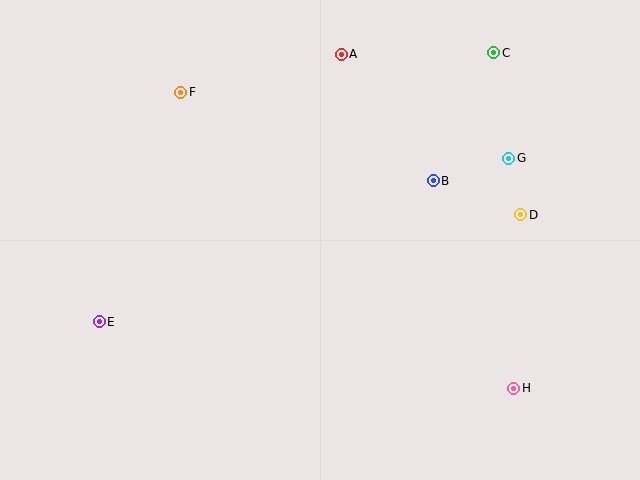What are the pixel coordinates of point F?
Point F is at (181, 92).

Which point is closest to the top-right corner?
Point C is closest to the top-right corner.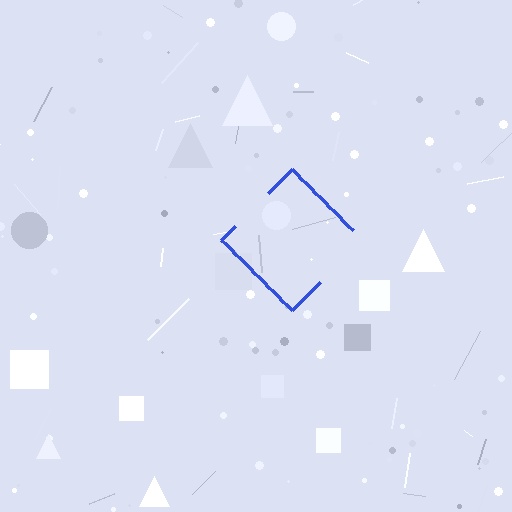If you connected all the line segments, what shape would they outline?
They would outline a diamond.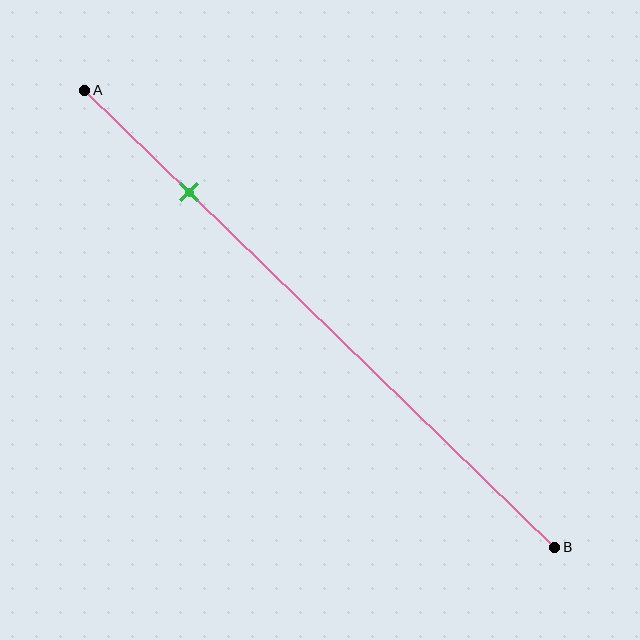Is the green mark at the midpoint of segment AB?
No, the mark is at about 20% from A, not at the 50% midpoint.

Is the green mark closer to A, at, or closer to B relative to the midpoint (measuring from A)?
The green mark is closer to point A than the midpoint of segment AB.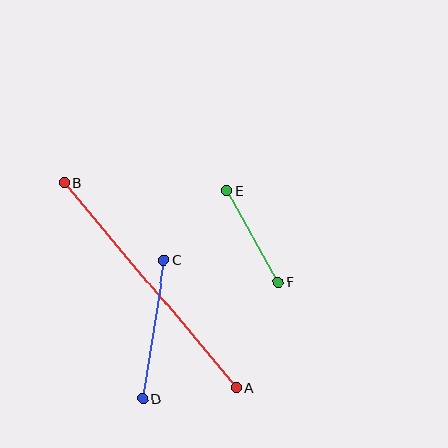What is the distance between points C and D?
The distance is approximately 140 pixels.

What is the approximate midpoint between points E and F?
The midpoint is at approximately (252, 237) pixels.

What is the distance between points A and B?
The distance is approximately 268 pixels.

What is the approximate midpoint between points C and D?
The midpoint is at approximately (153, 329) pixels.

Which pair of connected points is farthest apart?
Points A and B are farthest apart.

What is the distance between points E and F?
The distance is approximately 105 pixels.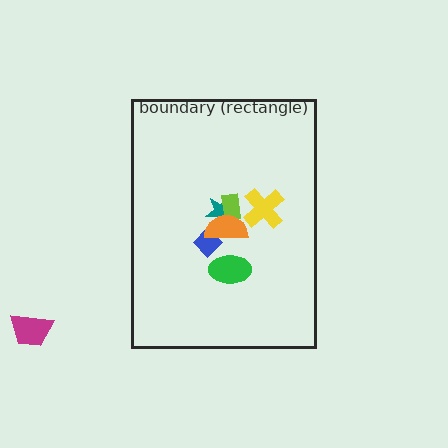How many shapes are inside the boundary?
6 inside, 1 outside.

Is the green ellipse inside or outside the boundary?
Inside.